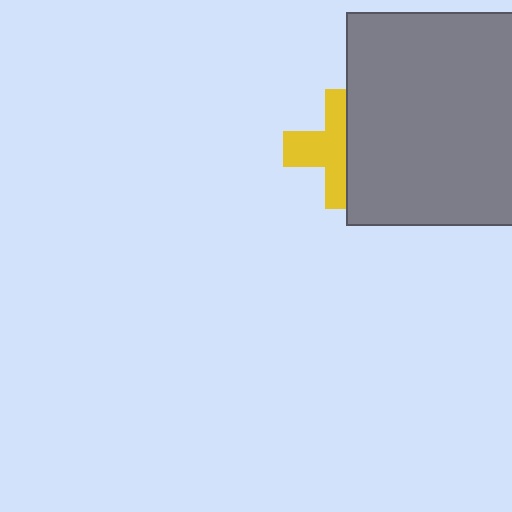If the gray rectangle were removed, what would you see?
You would see the complete yellow cross.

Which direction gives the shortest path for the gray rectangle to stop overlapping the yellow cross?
Moving right gives the shortest separation.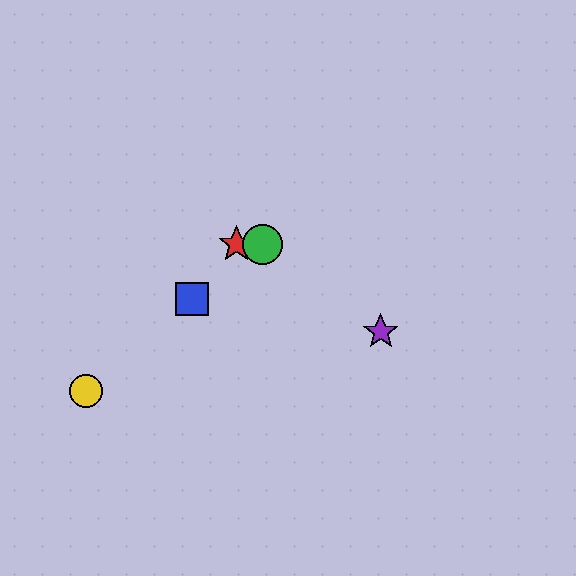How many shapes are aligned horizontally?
2 shapes (the red star, the green circle) are aligned horizontally.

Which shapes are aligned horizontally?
The red star, the green circle are aligned horizontally.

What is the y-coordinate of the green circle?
The green circle is at y≈244.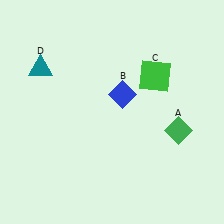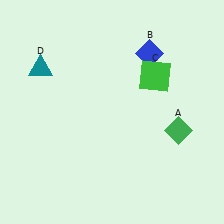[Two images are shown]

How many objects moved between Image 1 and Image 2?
1 object moved between the two images.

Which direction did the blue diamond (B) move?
The blue diamond (B) moved up.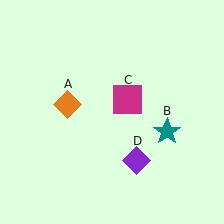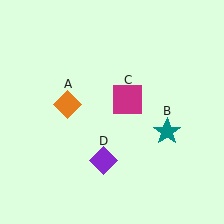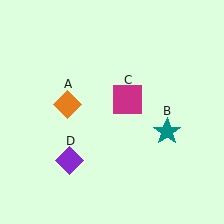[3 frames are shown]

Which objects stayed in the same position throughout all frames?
Orange diamond (object A) and teal star (object B) and magenta square (object C) remained stationary.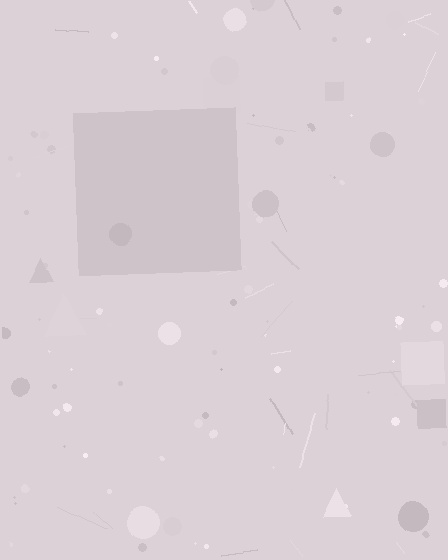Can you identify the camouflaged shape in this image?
The camouflaged shape is a square.